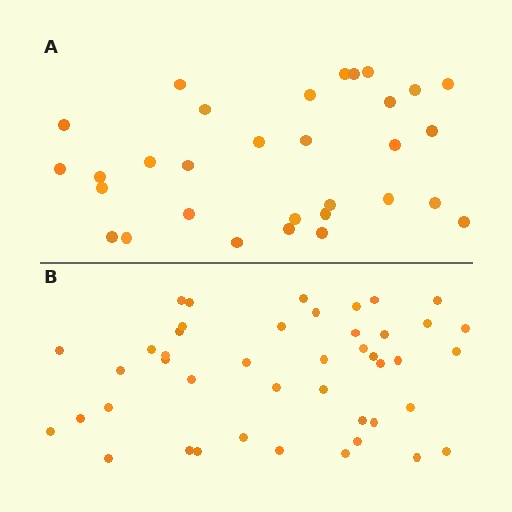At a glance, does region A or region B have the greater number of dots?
Region B (the bottom region) has more dots.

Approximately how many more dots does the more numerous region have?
Region B has approximately 15 more dots than region A.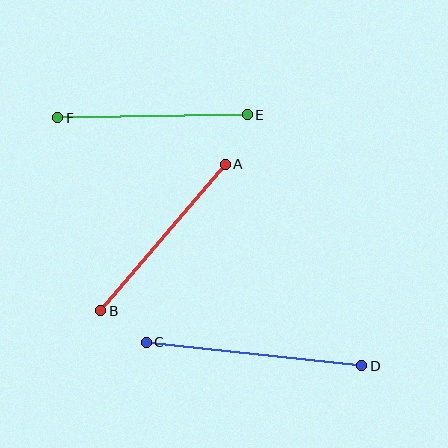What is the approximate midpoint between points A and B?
The midpoint is at approximately (163, 238) pixels.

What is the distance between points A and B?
The distance is approximately 193 pixels.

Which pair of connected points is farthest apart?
Points C and D are farthest apart.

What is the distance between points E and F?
The distance is approximately 190 pixels.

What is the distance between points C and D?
The distance is approximately 217 pixels.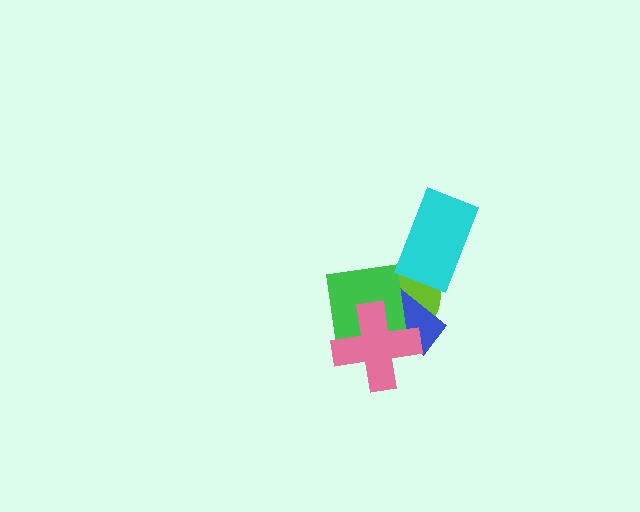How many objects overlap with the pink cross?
3 objects overlap with the pink cross.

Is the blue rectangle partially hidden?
Yes, it is partially covered by another shape.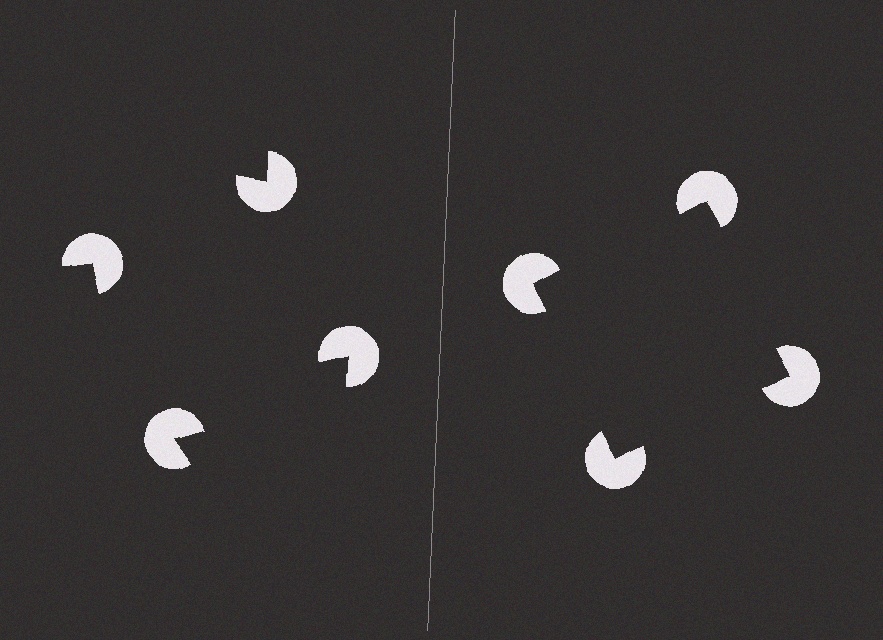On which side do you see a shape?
An illusory square appears on the right side. On the left side the wedge cuts are rotated, so no coherent shape forms.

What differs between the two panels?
The pac-man discs are positioned identically on both sides; only the wedge orientations differ. On the right they align to a square; on the left they are misaligned.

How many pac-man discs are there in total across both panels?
8 — 4 on each side.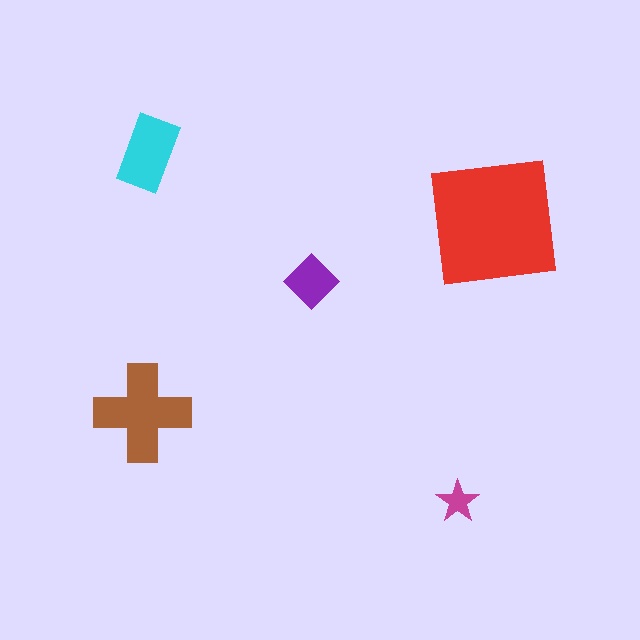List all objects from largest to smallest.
The red square, the brown cross, the cyan rectangle, the purple diamond, the magenta star.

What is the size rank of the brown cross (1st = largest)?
2nd.